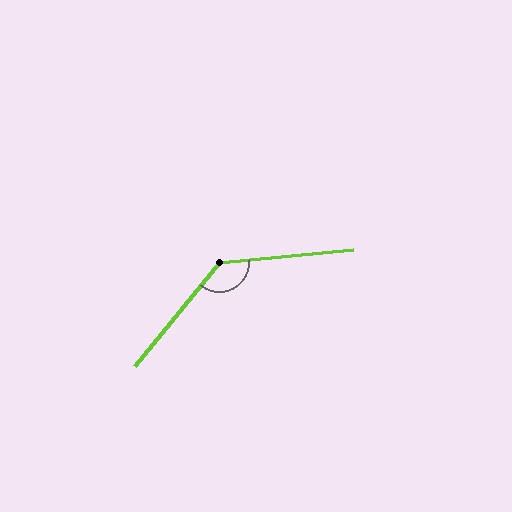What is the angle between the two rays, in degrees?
Approximately 135 degrees.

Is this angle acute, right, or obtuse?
It is obtuse.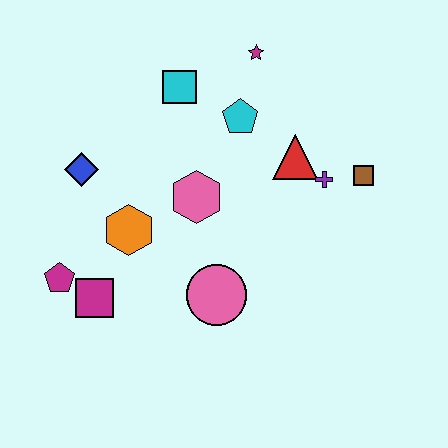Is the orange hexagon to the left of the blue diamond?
No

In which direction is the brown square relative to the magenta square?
The brown square is to the right of the magenta square.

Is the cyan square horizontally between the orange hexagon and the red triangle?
Yes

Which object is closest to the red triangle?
The purple cross is closest to the red triangle.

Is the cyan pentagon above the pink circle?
Yes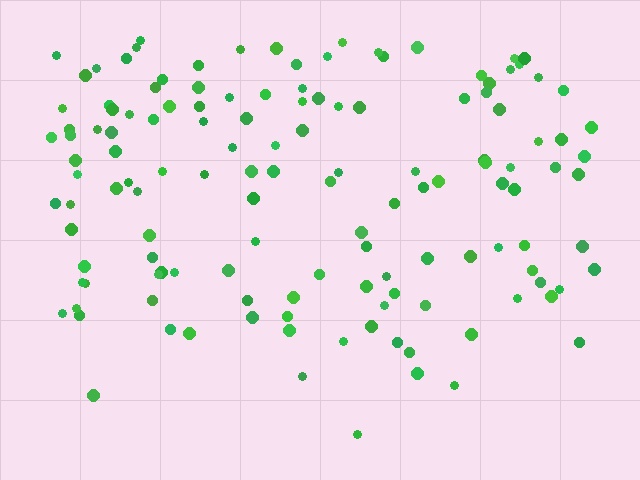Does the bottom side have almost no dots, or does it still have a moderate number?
Still a moderate number, just noticeably fewer than the top.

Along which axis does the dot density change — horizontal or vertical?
Vertical.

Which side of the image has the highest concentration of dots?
The top.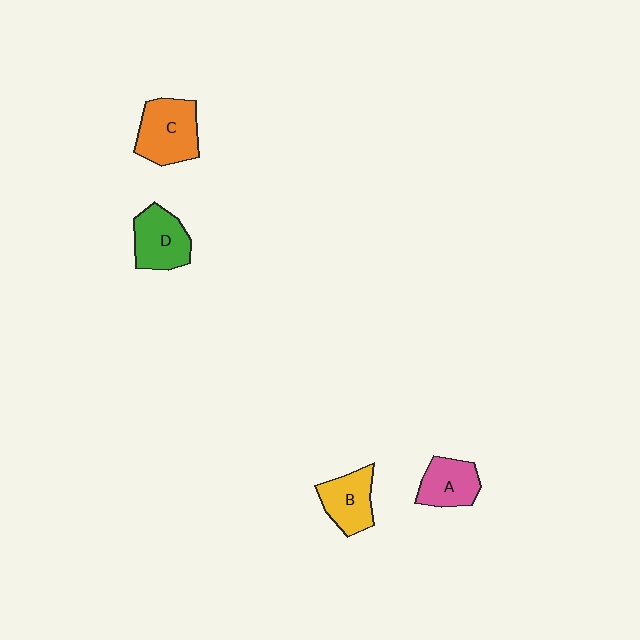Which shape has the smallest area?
Shape A (pink).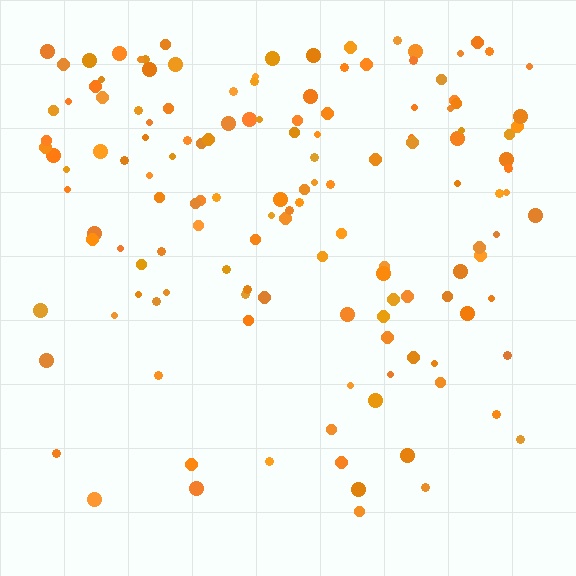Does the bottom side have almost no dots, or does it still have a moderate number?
Still a moderate number, just noticeably fewer than the top.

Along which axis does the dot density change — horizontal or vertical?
Vertical.